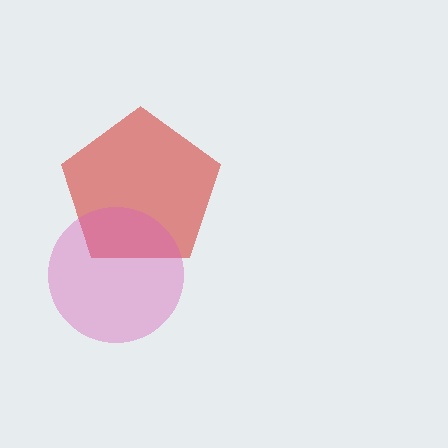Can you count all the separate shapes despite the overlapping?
Yes, there are 2 separate shapes.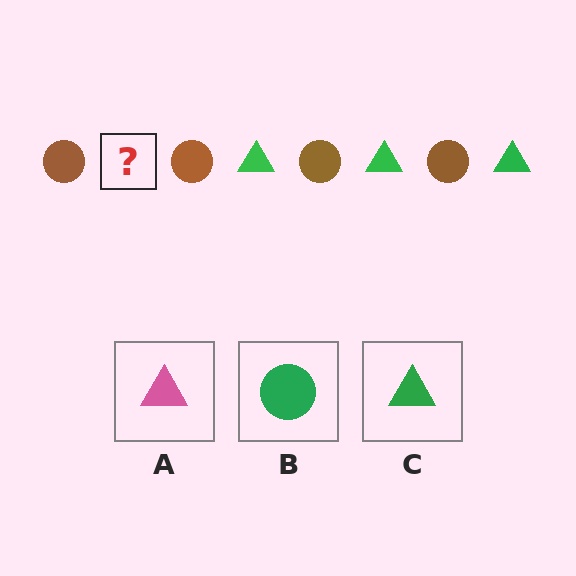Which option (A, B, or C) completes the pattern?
C.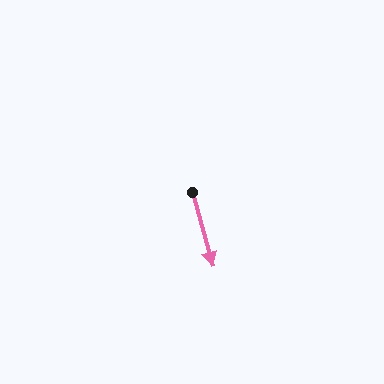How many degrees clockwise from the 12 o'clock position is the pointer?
Approximately 164 degrees.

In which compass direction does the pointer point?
South.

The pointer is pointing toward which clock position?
Roughly 5 o'clock.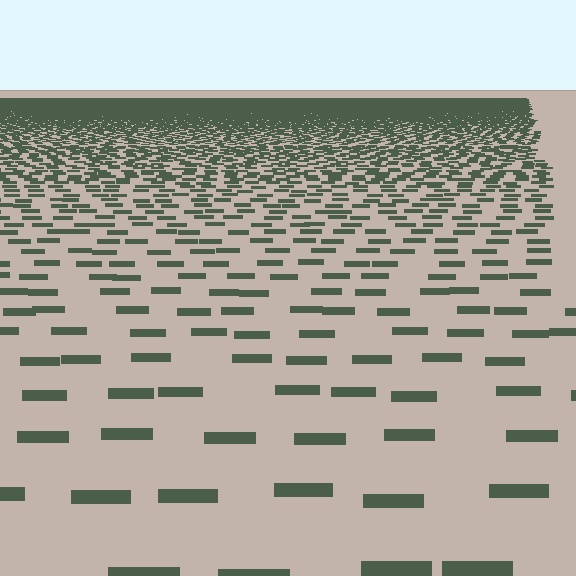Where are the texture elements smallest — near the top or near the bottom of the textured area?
Near the top.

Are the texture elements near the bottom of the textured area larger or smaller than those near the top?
Larger. Near the bottom, elements are closer to the viewer and appear at a bigger on-screen size.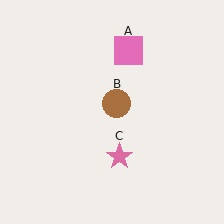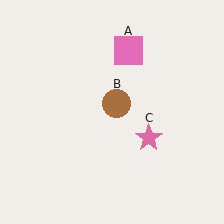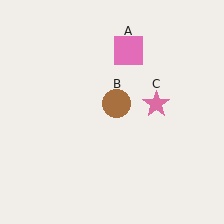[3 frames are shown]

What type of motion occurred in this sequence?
The pink star (object C) rotated counterclockwise around the center of the scene.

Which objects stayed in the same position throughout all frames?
Pink square (object A) and brown circle (object B) remained stationary.